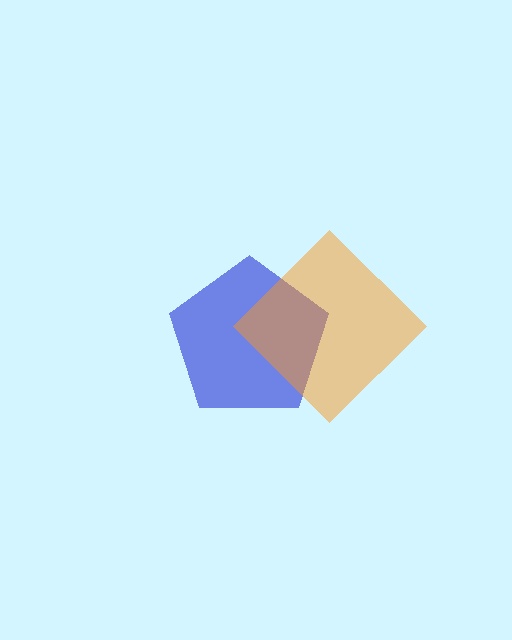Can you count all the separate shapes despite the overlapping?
Yes, there are 2 separate shapes.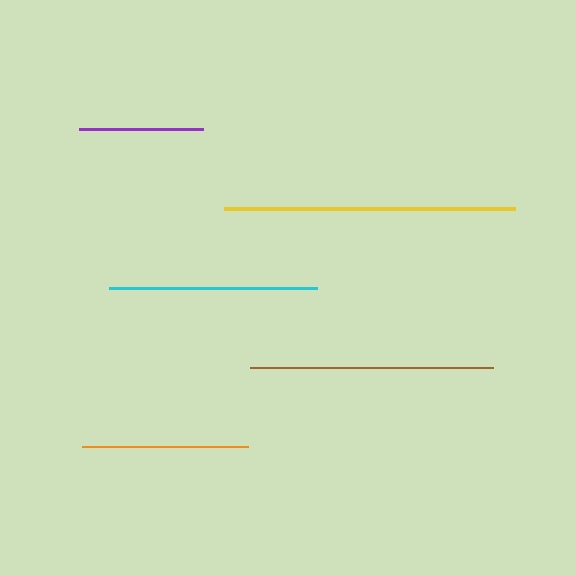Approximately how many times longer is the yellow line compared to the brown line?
The yellow line is approximately 1.2 times the length of the brown line.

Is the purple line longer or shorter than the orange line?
The orange line is longer than the purple line.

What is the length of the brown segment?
The brown segment is approximately 243 pixels long.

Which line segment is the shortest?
The purple line is the shortest at approximately 124 pixels.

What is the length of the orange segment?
The orange segment is approximately 165 pixels long.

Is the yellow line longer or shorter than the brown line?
The yellow line is longer than the brown line.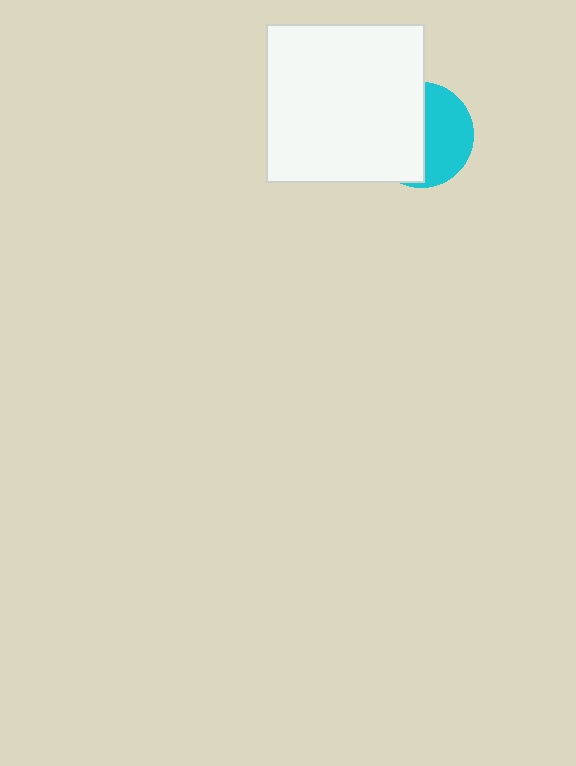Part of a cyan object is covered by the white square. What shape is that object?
It is a circle.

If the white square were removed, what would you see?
You would see the complete cyan circle.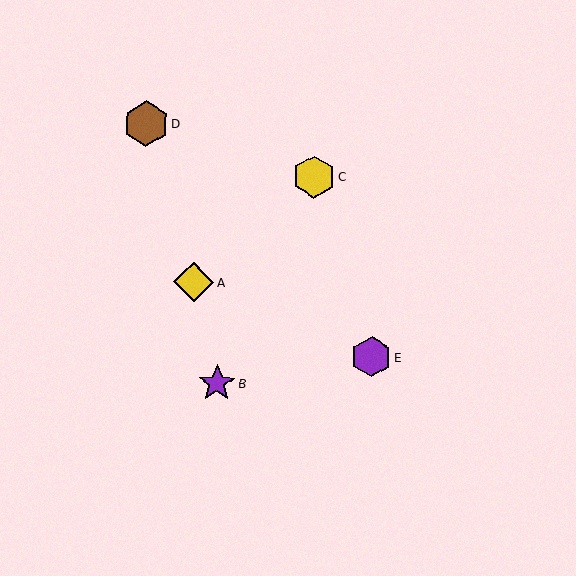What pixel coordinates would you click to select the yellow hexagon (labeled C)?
Click at (314, 177) to select the yellow hexagon C.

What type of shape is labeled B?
Shape B is a purple star.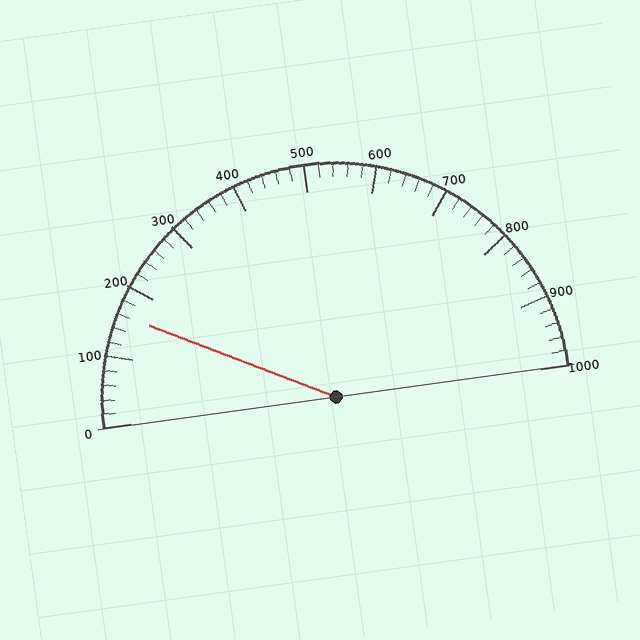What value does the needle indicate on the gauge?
The needle indicates approximately 160.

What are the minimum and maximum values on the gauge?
The gauge ranges from 0 to 1000.